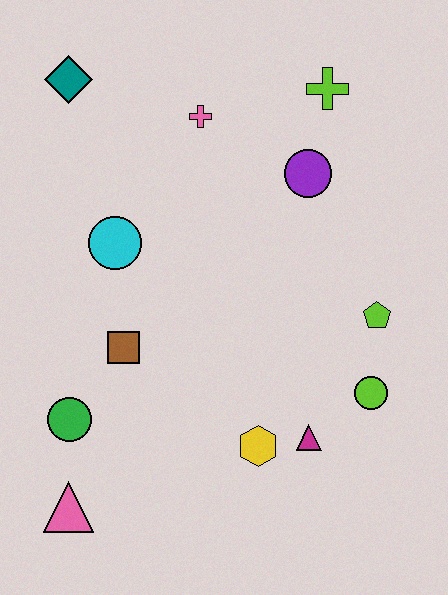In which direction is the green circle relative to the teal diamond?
The green circle is below the teal diamond.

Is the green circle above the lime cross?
No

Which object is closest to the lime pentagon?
The lime circle is closest to the lime pentagon.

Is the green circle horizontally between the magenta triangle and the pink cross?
No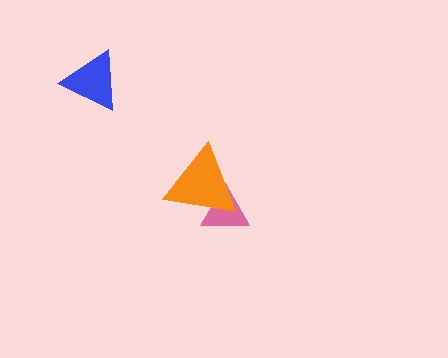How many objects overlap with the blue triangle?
0 objects overlap with the blue triangle.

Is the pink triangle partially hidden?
Yes, it is partially covered by another shape.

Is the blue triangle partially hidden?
No, no other shape covers it.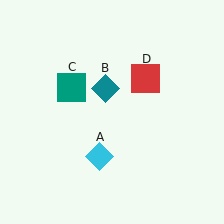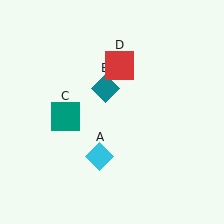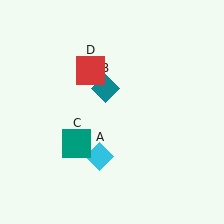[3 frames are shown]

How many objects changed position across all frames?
2 objects changed position: teal square (object C), red square (object D).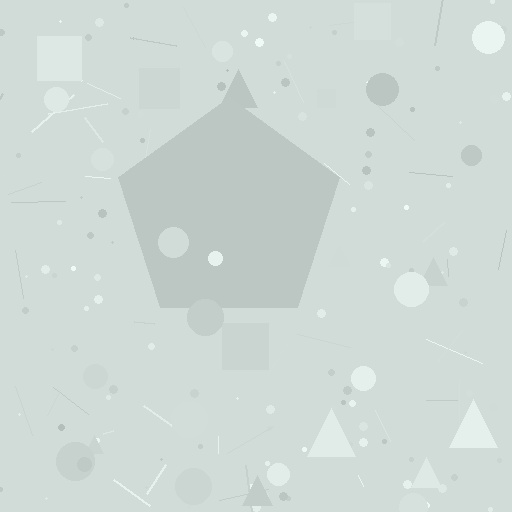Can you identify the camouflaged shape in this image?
The camouflaged shape is a pentagon.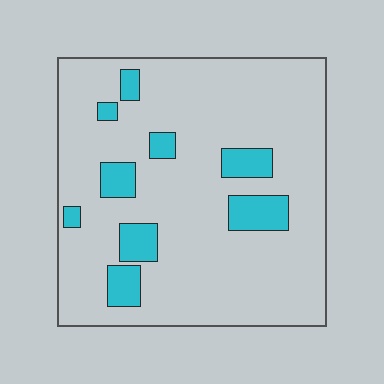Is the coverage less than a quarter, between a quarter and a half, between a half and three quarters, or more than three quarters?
Less than a quarter.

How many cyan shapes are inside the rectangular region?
9.